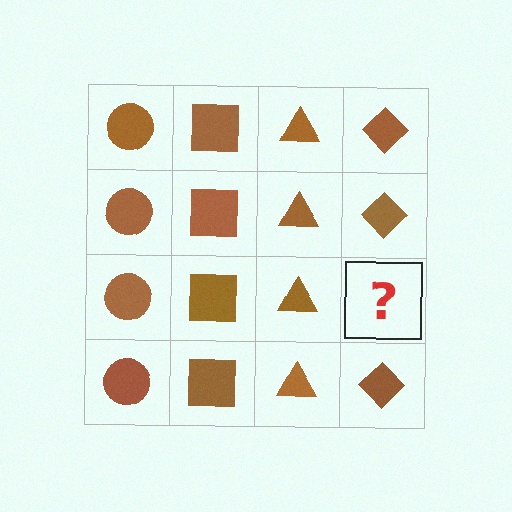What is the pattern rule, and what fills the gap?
The rule is that each column has a consistent shape. The gap should be filled with a brown diamond.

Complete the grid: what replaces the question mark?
The question mark should be replaced with a brown diamond.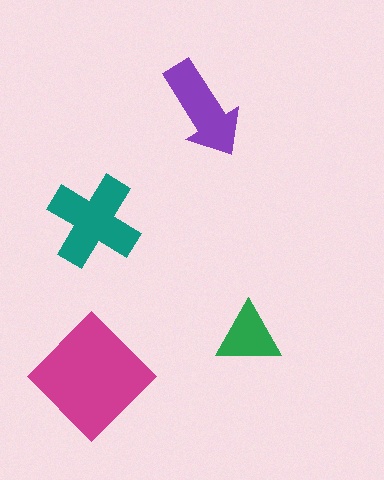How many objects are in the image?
There are 4 objects in the image.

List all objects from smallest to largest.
The green triangle, the purple arrow, the teal cross, the magenta diamond.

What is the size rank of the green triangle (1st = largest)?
4th.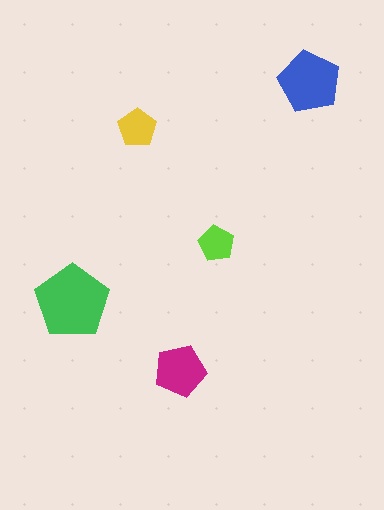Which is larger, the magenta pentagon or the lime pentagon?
The magenta one.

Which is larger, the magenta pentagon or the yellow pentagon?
The magenta one.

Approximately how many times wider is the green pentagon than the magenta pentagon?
About 1.5 times wider.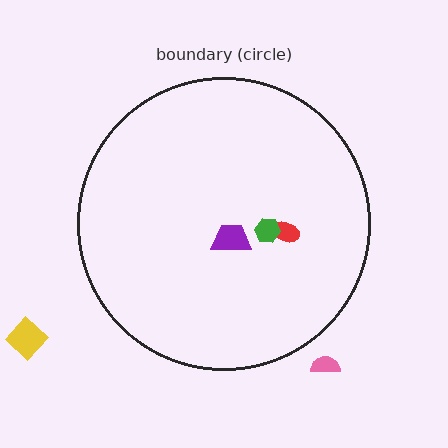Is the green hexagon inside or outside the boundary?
Inside.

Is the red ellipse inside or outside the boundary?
Inside.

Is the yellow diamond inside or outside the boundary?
Outside.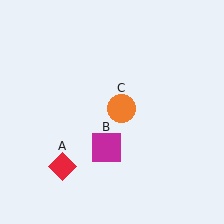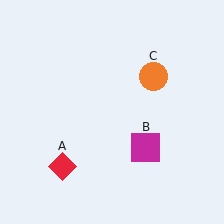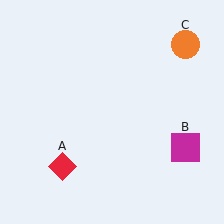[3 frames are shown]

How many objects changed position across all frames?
2 objects changed position: magenta square (object B), orange circle (object C).